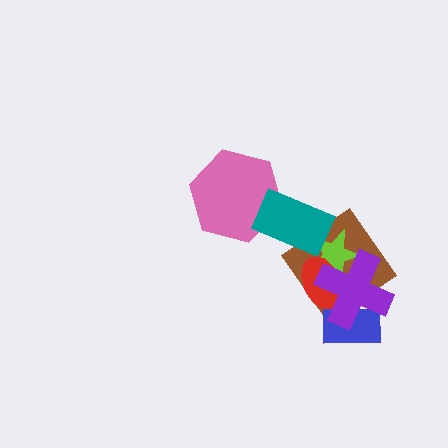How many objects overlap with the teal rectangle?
3 objects overlap with the teal rectangle.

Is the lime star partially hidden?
Yes, it is partially covered by another shape.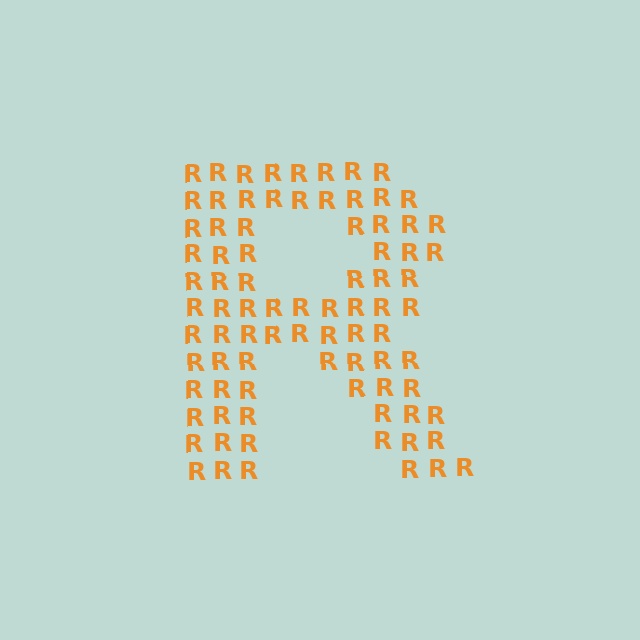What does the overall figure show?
The overall figure shows the letter R.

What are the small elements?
The small elements are letter R's.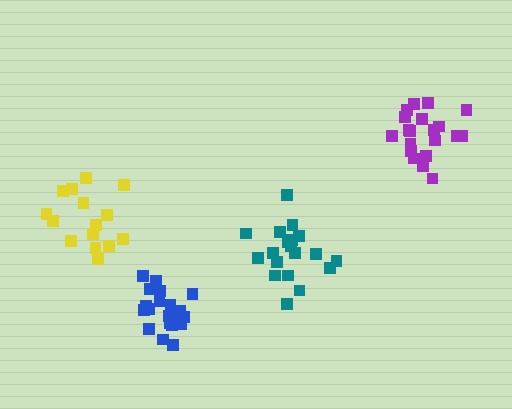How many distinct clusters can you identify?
There are 4 distinct clusters.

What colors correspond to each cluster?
The clusters are colored: teal, yellow, purple, blue.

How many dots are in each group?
Group 1: 19 dots, Group 2: 15 dots, Group 3: 20 dots, Group 4: 21 dots (75 total).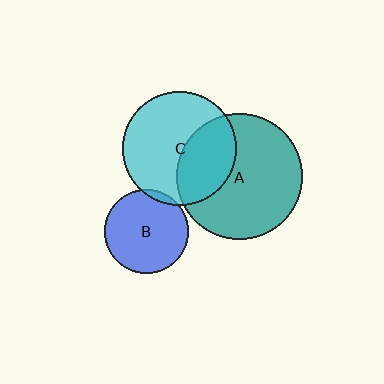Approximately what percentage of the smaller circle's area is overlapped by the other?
Approximately 35%.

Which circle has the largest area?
Circle A (teal).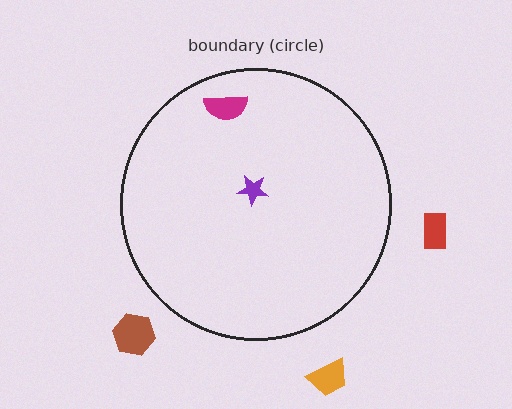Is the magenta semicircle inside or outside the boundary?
Inside.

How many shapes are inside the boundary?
2 inside, 3 outside.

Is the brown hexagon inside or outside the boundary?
Outside.